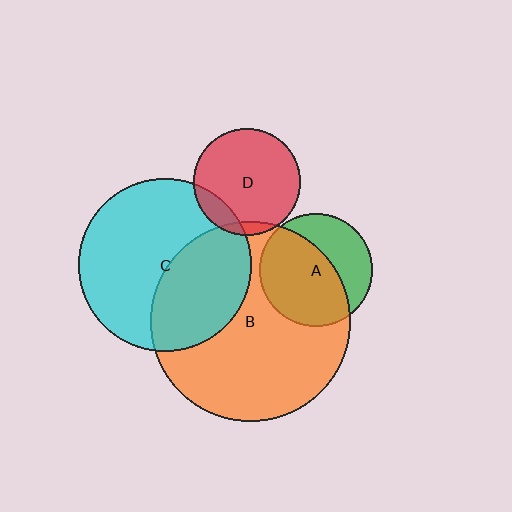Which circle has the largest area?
Circle B (orange).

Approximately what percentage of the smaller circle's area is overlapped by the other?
Approximately 40%.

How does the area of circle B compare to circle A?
Approximately 3.1 times.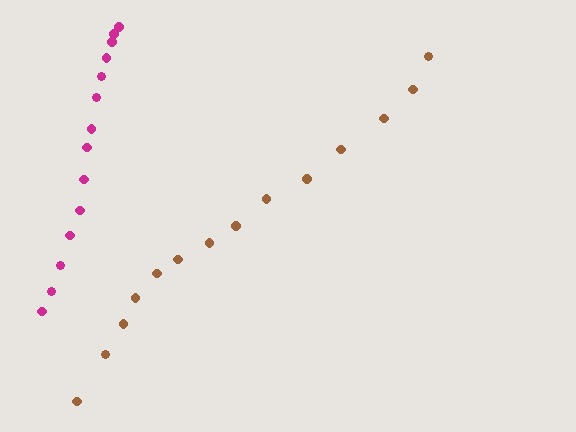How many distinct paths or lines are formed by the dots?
There are 2 distinct paths.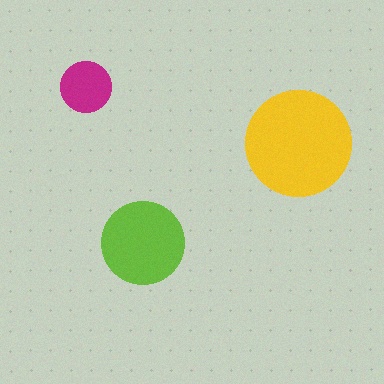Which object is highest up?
The magenta circle is topmost.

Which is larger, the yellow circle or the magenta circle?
The yellow one.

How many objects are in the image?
There are 3 objects in the image.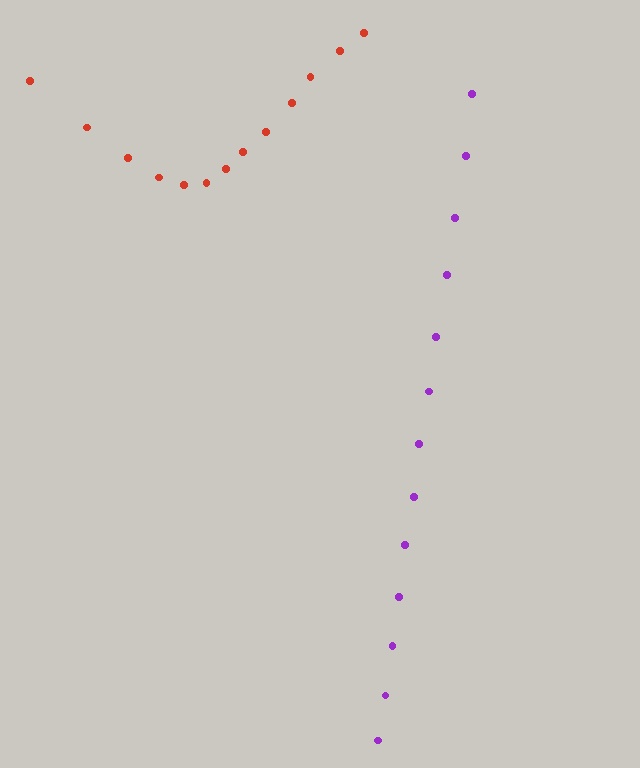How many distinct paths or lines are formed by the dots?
There are 2 distinct paths.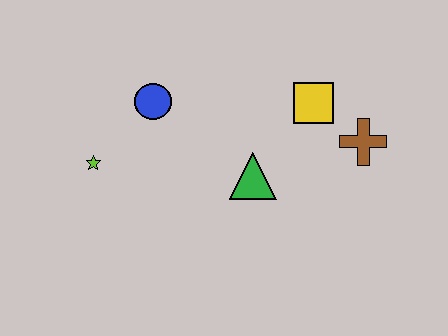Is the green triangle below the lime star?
Yes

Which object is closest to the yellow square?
The brown cross is closest to the yellow square.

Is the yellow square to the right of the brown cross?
No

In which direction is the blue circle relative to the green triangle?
The blue circle is to the left of the green triangle.